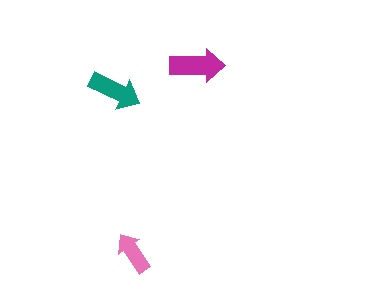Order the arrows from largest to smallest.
the magenta one, the teal one, the pink one.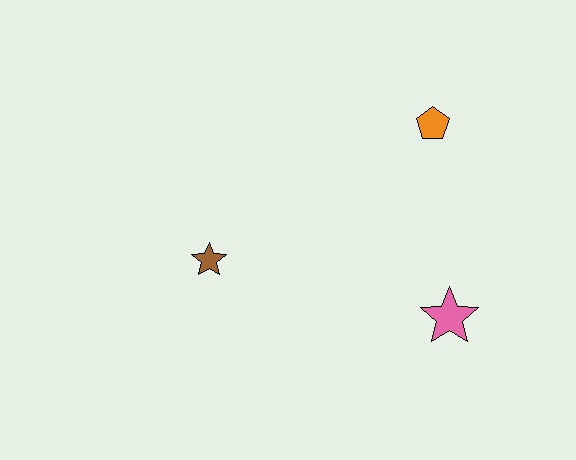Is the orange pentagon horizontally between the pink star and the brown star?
Yes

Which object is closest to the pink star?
The orange pentagon is closest to the pink star.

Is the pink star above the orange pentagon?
No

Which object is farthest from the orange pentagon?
The brown star is farthest from the orange pentagon.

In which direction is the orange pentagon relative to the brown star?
The orange pentagon is to the right of the brown star.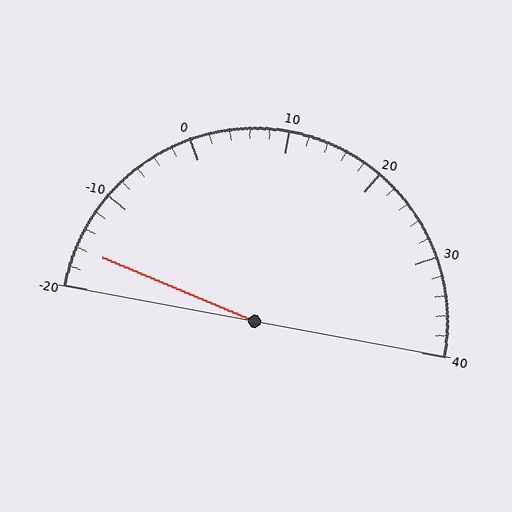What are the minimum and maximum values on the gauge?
The gauge ranges from -20 to 40.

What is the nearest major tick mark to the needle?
The nearest major tick mark is -20.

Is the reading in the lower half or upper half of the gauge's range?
The reading is in the lower half of the range (-20 to 40).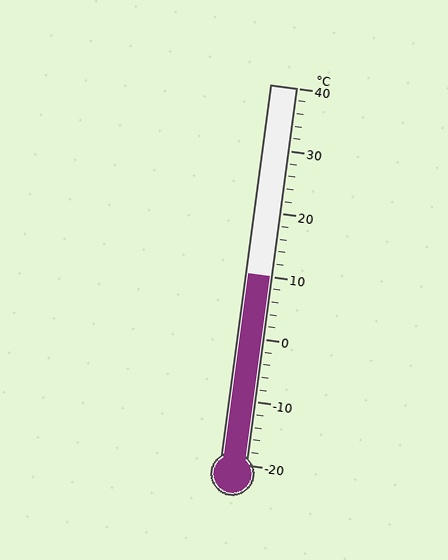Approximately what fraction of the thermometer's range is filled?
The thermometer is filled to approximately 50% of its range.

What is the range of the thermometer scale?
The thermometer scale ranges from -20°C to 40°C.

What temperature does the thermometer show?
The thermometer shows approximately 10°C.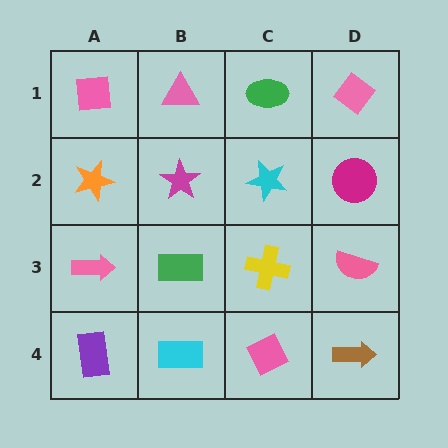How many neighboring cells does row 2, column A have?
3.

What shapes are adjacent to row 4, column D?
A pink semicircle (row 3, column D), a pink diamond (row 4, column C).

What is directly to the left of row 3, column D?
A yellow cross.